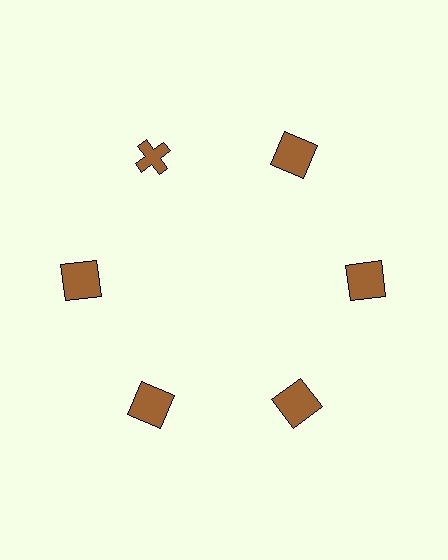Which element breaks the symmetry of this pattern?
The brown cross at roughly the 11 o'clock position breaks the symmetry. All other shapes are brown squares.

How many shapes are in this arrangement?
There are 6 shapes arranged in a ring pattern.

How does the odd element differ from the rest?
It has a different shape: cross instead of square.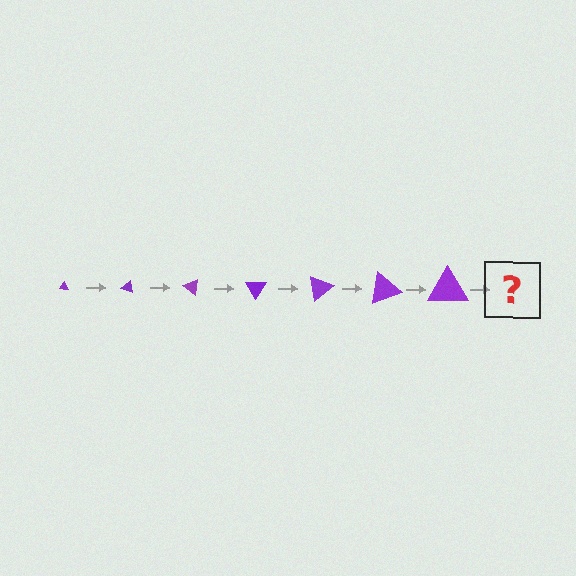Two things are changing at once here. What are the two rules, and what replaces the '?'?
The two rules are that the triangle grows larger each step and it rotates 20 degrees each step. The '?' should be a triangle, larger than the previous one and rotated 140 degrees from the start.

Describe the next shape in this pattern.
It should be a triangle, larger than the previous one and rotated 140 degrees from the start.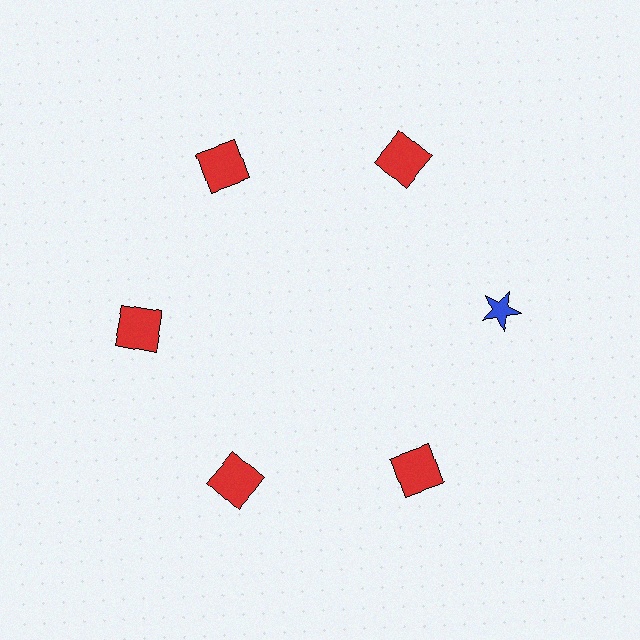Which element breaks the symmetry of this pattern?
The blue star at roughly the 3 o'clock position breaks the symmetry. All other shapes are red squares.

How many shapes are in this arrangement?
There are 6 shapes arranged in a ring pattern.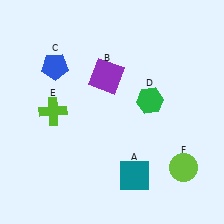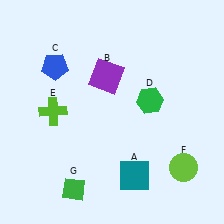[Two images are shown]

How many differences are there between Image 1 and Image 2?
There is 1 difference between the two images.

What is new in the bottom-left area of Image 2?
A green diamond (G) was added in the bottom-left area of Image 2.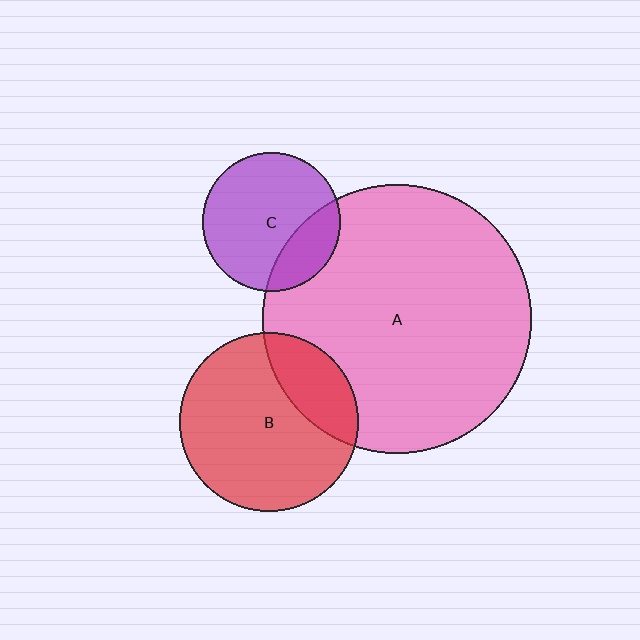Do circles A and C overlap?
Yes.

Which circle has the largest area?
Circle A (pink).